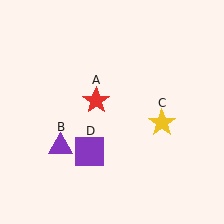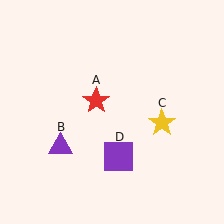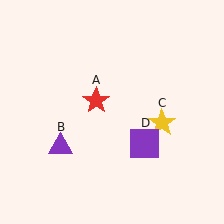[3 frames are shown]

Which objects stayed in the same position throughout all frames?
Red star (object A) and purple triangle (object B) and yellow star (object C) remained stationary.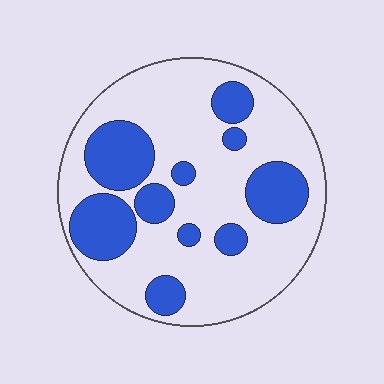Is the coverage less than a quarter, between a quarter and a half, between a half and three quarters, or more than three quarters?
Between a quarter and a half.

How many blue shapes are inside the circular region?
10.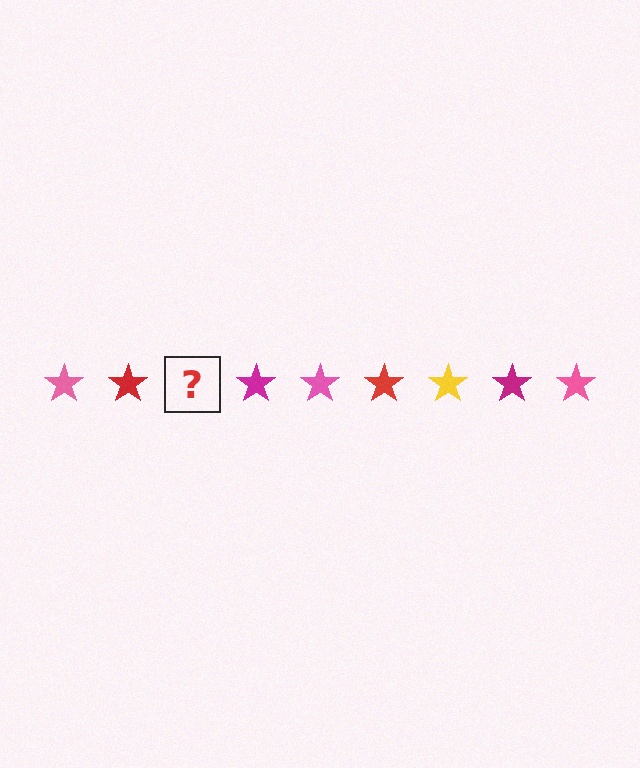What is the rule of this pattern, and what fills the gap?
The rule is that the pattern cycles through pink, red, yellow, magenta stars. The gap should be filled with a yellow star.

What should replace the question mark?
The question mark should be replaced with a yellow star.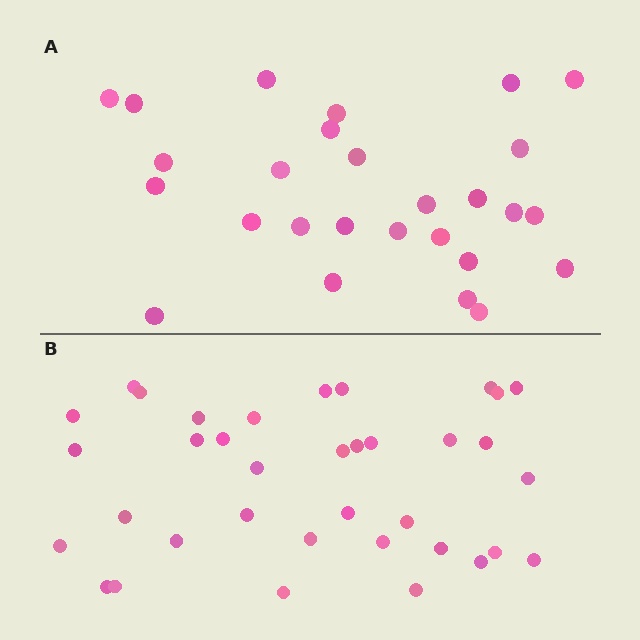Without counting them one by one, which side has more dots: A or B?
Region B (the bottom region) has more dots.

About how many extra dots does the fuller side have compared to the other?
Region B has roughly 8 or so more dots than region A.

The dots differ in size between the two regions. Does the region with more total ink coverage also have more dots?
No. Region A has more total ink coverage because its dots are larger, but region B actually contains more individual dots. Total area can be misleading — the number of items is what matters here.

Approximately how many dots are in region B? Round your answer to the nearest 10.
About 40 dots. (The exact count is 36, which rounds to 40.)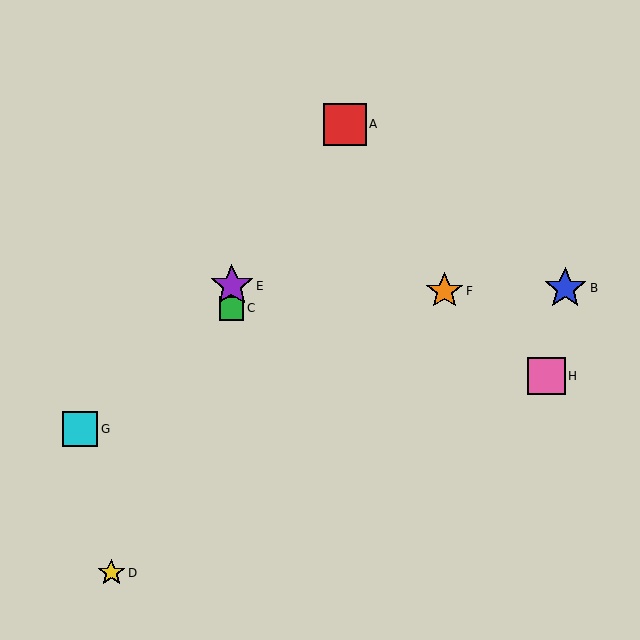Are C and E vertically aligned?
Yes, both are at x≈232.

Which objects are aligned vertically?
Objects C, E are aligned vertically.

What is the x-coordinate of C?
Object C is at x≈232.